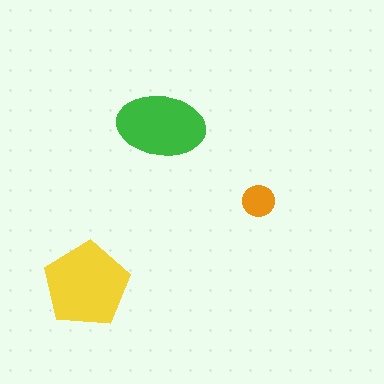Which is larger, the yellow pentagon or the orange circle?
The yellow pentagon.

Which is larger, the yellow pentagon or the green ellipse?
The yellow pentagon.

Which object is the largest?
The yellow pentagon.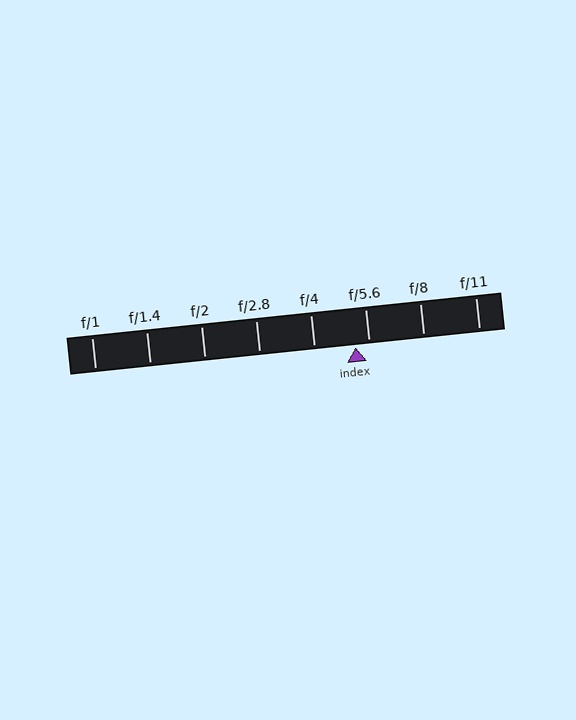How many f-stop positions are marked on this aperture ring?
There are 8 f-stop positions marked.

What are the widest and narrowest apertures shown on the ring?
The widest aperture shown is f/1 and the narrowest is f/11.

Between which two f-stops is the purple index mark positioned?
The index mark is between f/4 and f/5.6.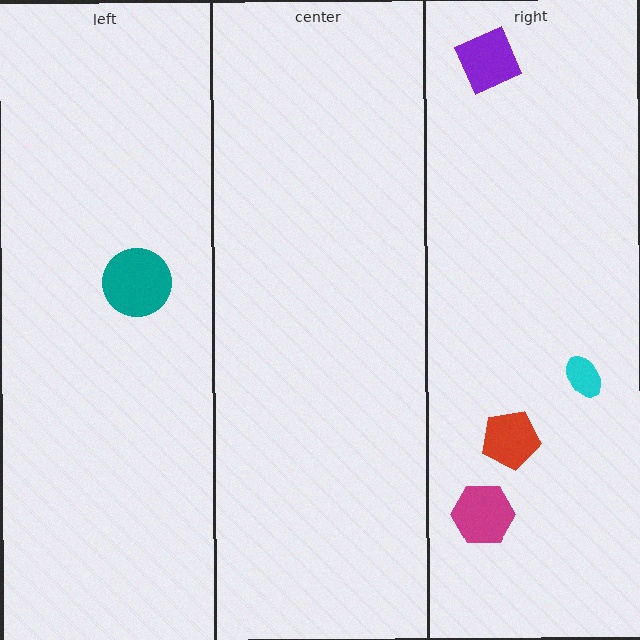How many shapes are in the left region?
1.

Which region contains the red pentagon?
The right region.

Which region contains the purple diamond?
The right region.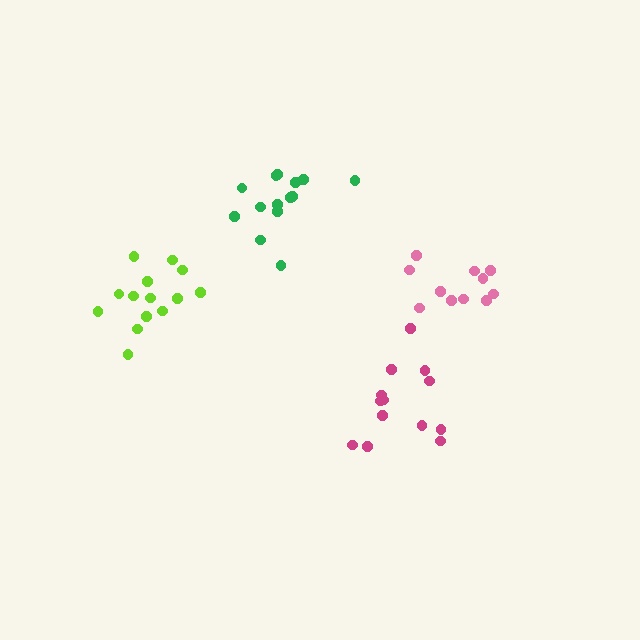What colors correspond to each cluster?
The clusters are colored: magenta, green, lime, pink.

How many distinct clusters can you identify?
There are 4 distinct clusters.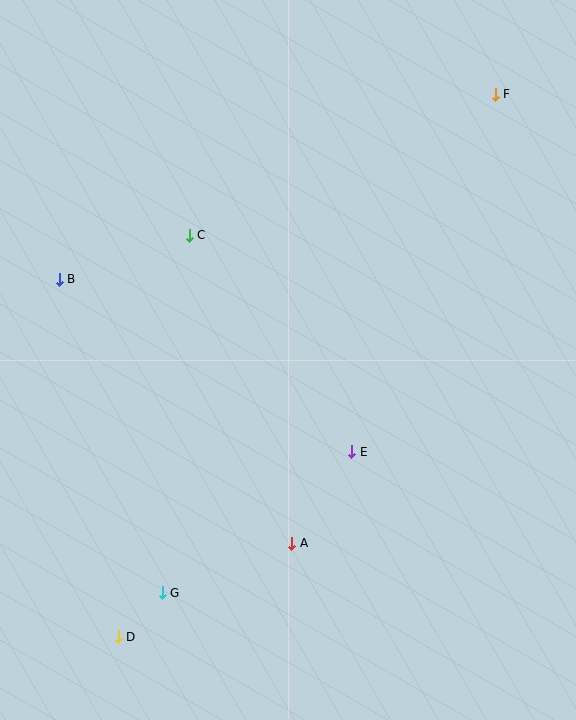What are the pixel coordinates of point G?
Point G is at (162, 593).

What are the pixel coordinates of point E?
Point E is at (352, 452).